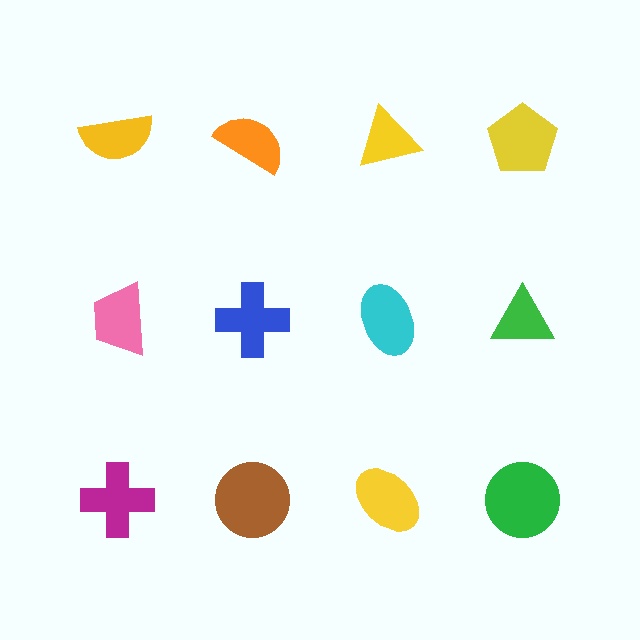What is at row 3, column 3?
A yellow ellipse.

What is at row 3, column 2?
A brown circle.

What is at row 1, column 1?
A yellow semicircle.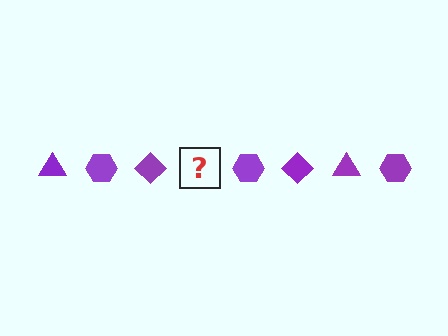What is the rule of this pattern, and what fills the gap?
The rule is that the pattern cycles through triangle, hexagon, diamond shapes in purple. The gap should be filled with a purple triangle.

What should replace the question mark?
The question mark should be replaced with a purple triangle.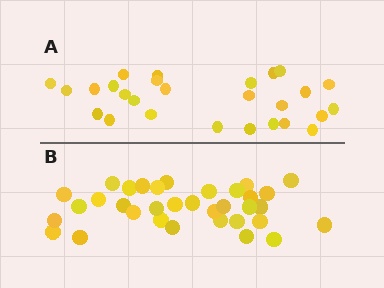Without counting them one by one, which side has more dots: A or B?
Region B (the bottom region) has more dots.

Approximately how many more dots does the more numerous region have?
Region B has roughly 8 or so more dots than region A.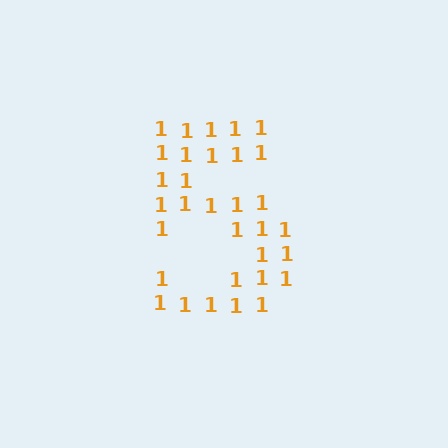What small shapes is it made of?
It is made of small digit 1's.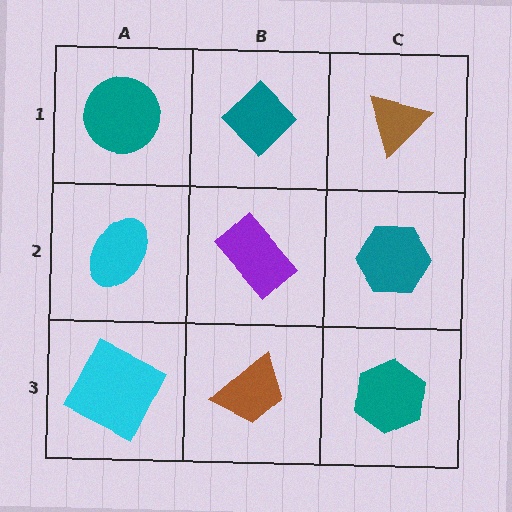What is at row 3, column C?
A teal hexagon.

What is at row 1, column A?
A teal circle.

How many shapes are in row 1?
3 shapes.